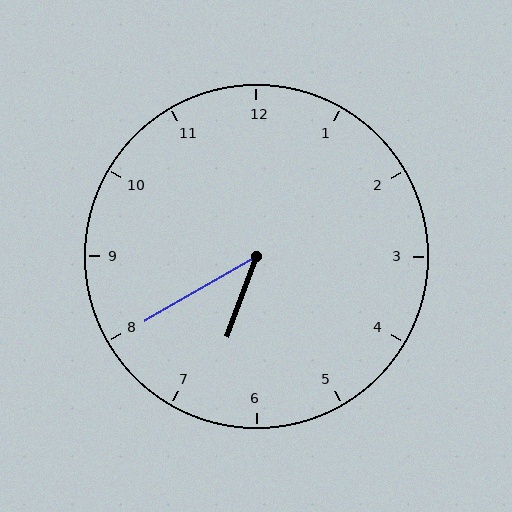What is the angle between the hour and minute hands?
Approximately 40 degrees.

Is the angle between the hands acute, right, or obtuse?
It is acute.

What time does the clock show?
6:40.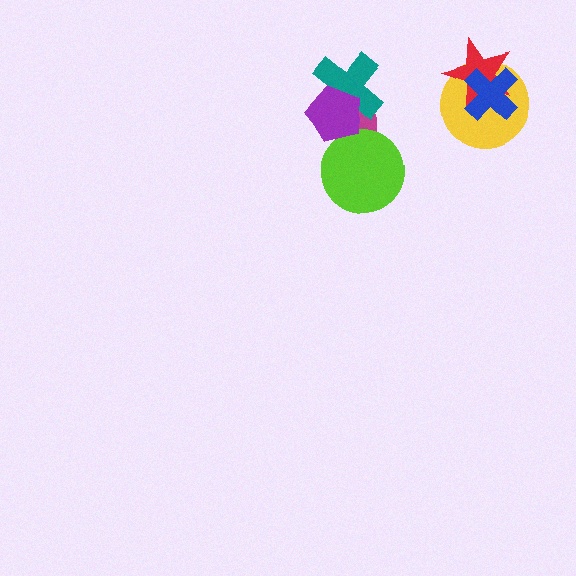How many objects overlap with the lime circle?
1 object overlaps with the lime circle.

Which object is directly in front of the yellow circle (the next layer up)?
The red star is directly in front of the yellow circle.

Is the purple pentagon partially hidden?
No, no other shape covers it.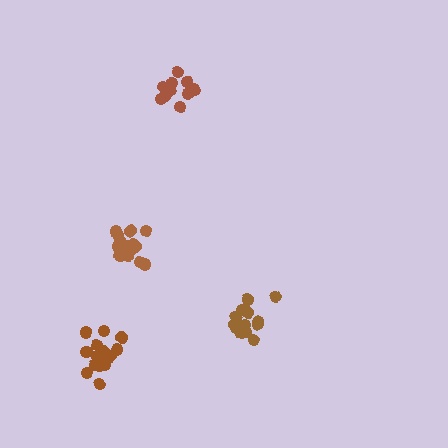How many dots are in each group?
Group 1: 14 dots, Group 2: 15 dots, Group 3: 10 dots, Group 4: 13 dots (52 total).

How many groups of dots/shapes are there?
There are 4 groups.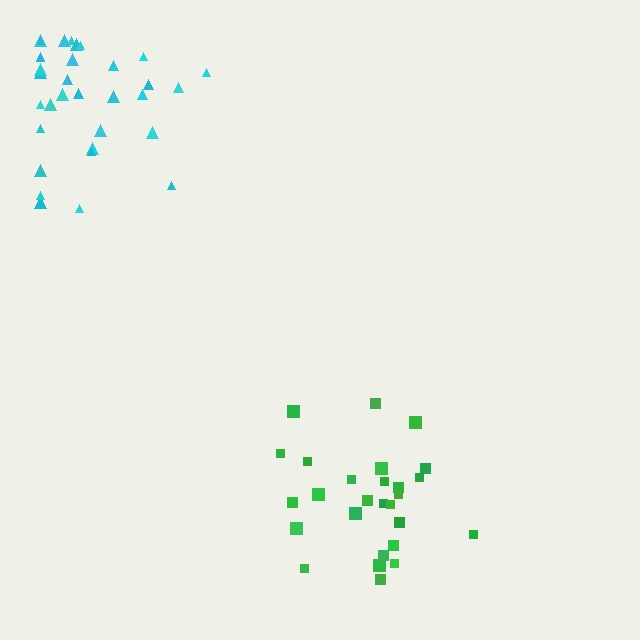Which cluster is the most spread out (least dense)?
Cyan.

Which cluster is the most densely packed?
Green.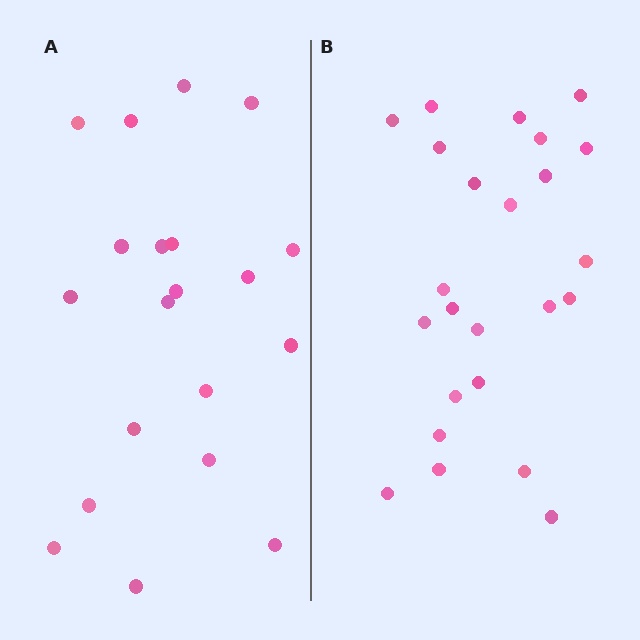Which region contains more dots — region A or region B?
Region B (the right region) has more dots.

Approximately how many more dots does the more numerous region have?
Region B has about 4 more dots than region A.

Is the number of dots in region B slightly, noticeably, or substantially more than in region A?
Region B has only slightly more — the two regions are fairly close. The ratio is roughly 1.2 to 1.